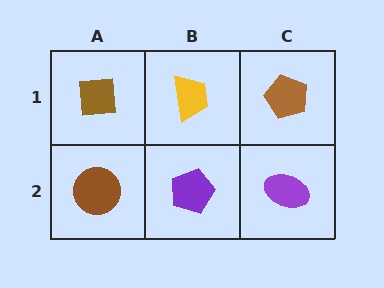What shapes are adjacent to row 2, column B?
A yellow trapezoid (row 1, column B), a brown circle (row 2, column A), a purple ellipse (row 2, column C).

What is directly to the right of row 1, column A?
A yellow trapezoid.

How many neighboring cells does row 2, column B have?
3.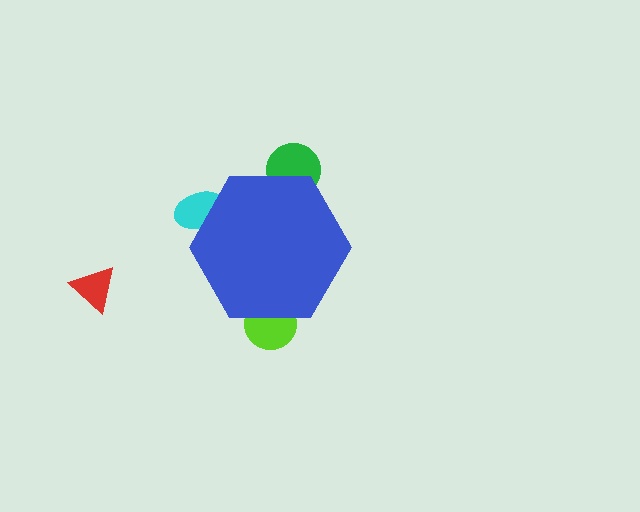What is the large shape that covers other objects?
A blue hexagon.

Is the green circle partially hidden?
Yes, the green circle is partially hidden behind the blue hexagon.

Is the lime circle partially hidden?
Yes, the lime circle is partially hidden behind the blue hexagon.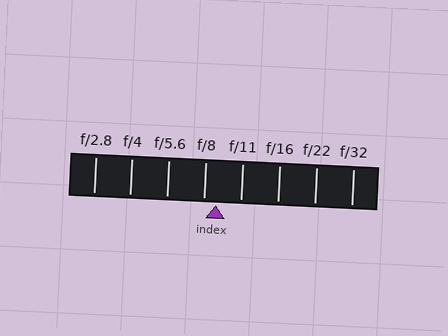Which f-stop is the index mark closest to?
The index mark is closest to f/8.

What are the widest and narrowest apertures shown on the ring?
The widest aperture shown is f/2.8 and the narrowest is f/32.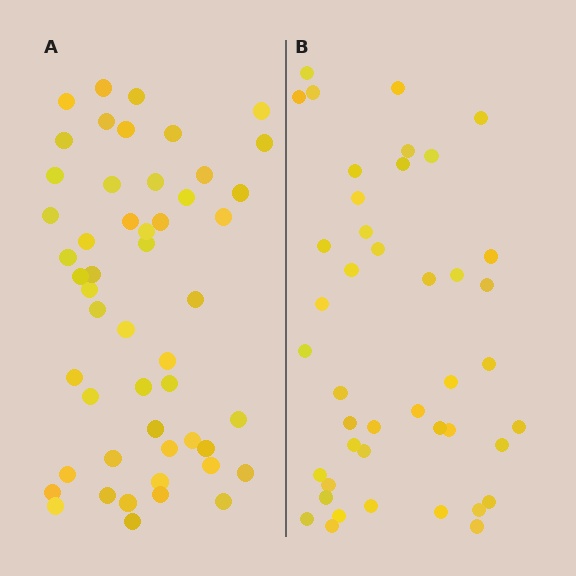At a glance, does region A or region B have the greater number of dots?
Region A (the left region) has more dots.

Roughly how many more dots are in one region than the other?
Region A has roughly 8 or so more dots than region B.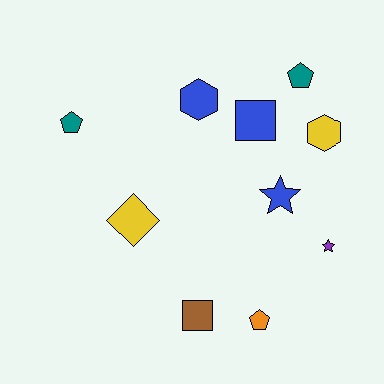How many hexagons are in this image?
There are 2 hexagons.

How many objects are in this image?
There are 10 objects.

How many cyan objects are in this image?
There are no cyan objects.